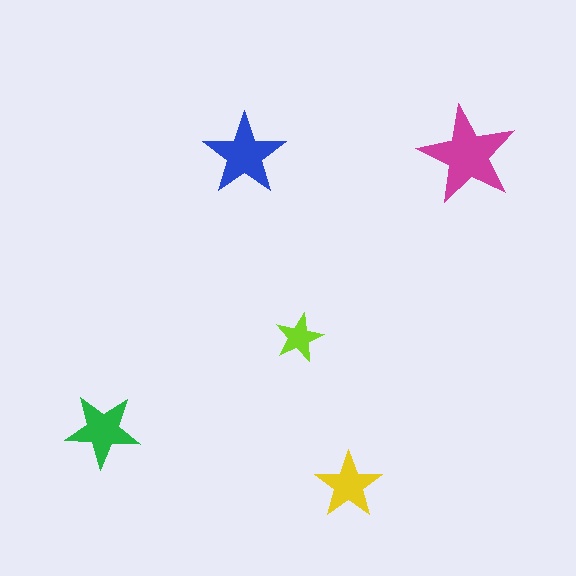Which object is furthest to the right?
The magenta star is rightmost.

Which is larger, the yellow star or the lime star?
The yellow one.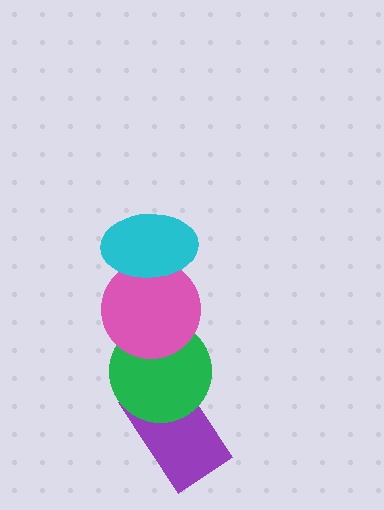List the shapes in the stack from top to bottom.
From top to bottom: the cyan ellipse, the pink circle, the green circle, the purple rectangle.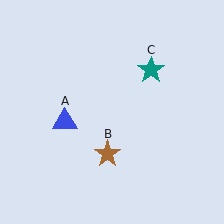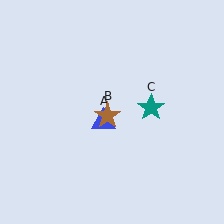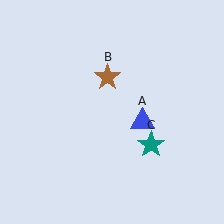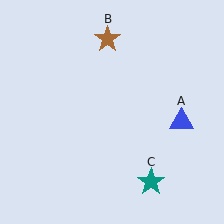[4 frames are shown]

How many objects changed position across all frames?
3 objects changed position: blue triangle (object A), brown star (object B), teal star (object C).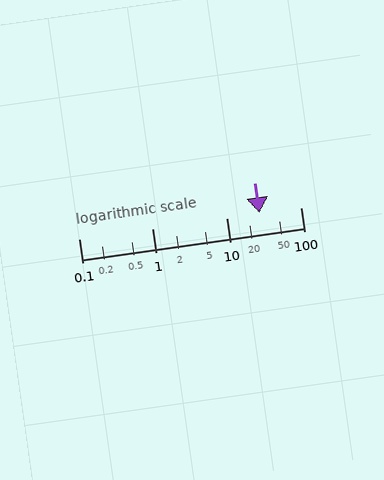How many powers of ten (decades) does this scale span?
The scale spans 3 decades, from 0.1 to 100.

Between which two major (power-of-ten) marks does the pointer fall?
The pointer is between 10 and 100.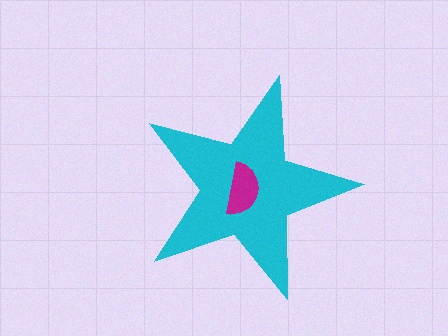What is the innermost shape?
The magenta semicircle.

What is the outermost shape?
The cyan star.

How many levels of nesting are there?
2.